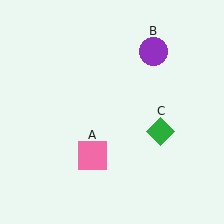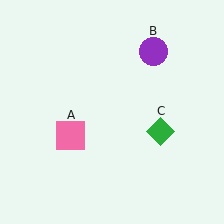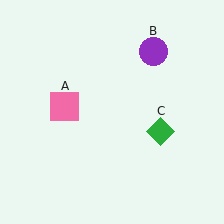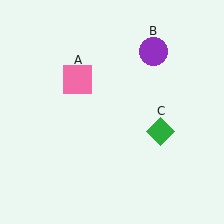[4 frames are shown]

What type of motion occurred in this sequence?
The pink square (object A) rotated clockwise around the center of the scene.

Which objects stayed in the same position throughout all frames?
Purple circle (object B) and green diamond (object C) remained stationary.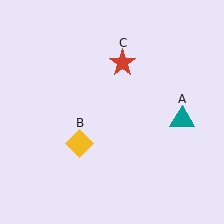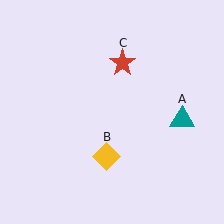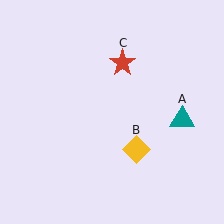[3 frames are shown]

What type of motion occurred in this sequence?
The yellow diamond (object B) rotated counterclockwise around the center of the scene.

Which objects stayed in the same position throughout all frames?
Teal triangle (object A) and red star (object C) remained stationary.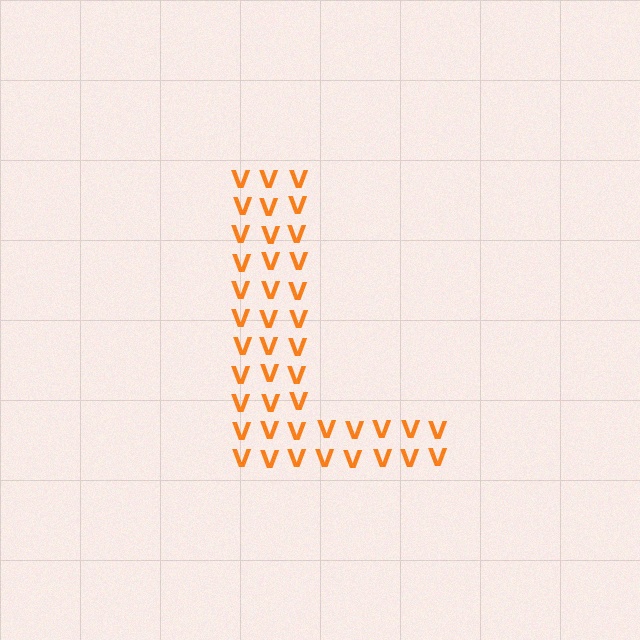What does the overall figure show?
The overall figure shows the letter L.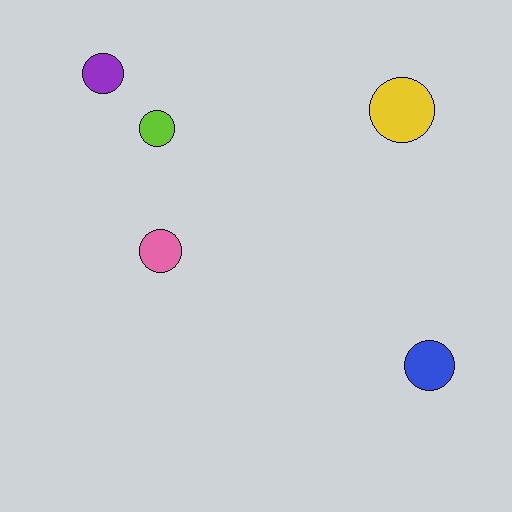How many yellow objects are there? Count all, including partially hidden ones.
There is 1 yellow object.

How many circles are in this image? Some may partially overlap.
There are 5 circles.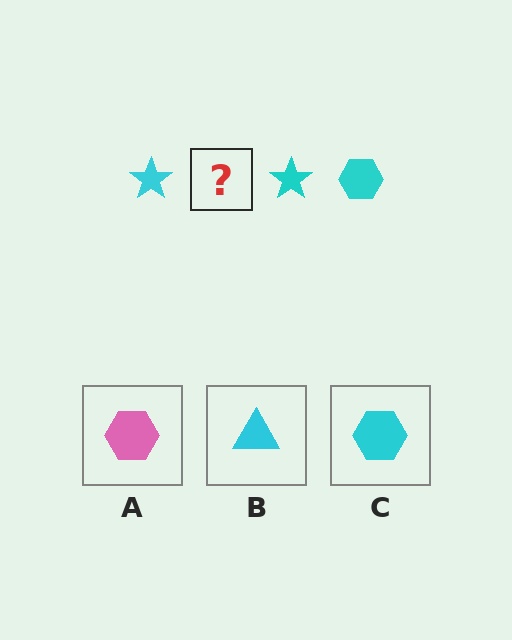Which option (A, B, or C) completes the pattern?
C.